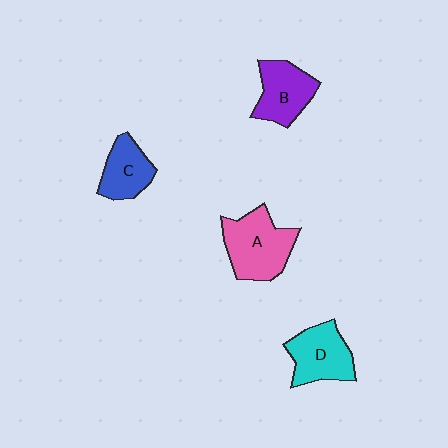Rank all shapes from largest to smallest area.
From largest to smallest: A (pink), D (cyan), B (purple), C (blue).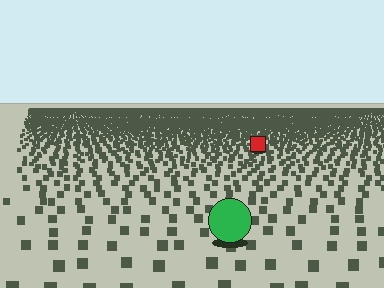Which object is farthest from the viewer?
The red square is farthest from the viewer. It appears smaller and the ground texture around it is denser.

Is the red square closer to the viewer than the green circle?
No. The green circle is closer — you can tell from the texture gradient: the ground texture is coarser near it.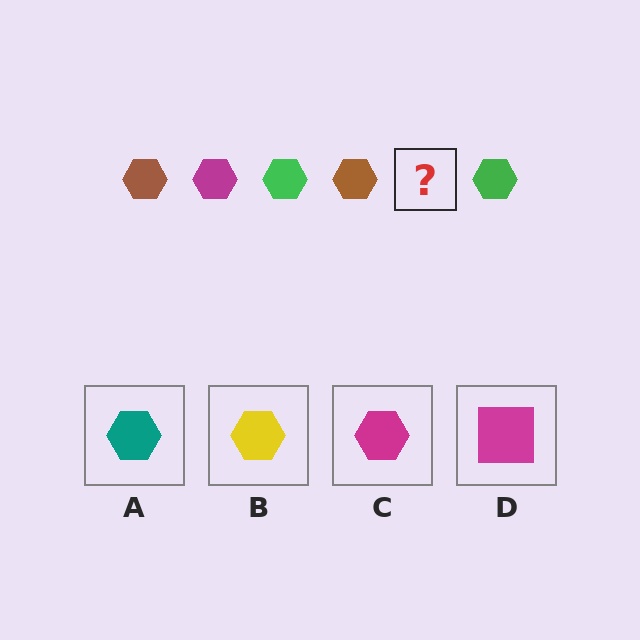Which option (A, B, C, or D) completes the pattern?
C.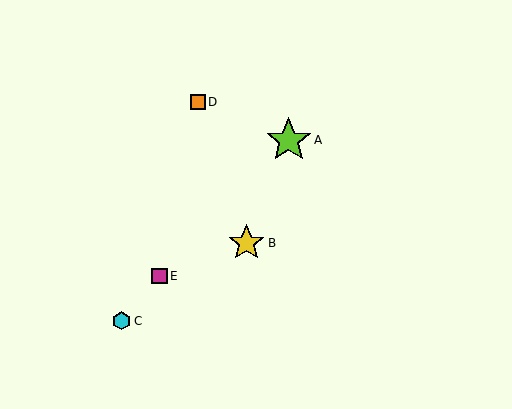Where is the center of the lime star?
The center of the lime star is at (289, 140).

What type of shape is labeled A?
Shape A is a lime star.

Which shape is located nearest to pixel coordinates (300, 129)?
The lime star (labeled A) at (289, 140) is nearest to that location.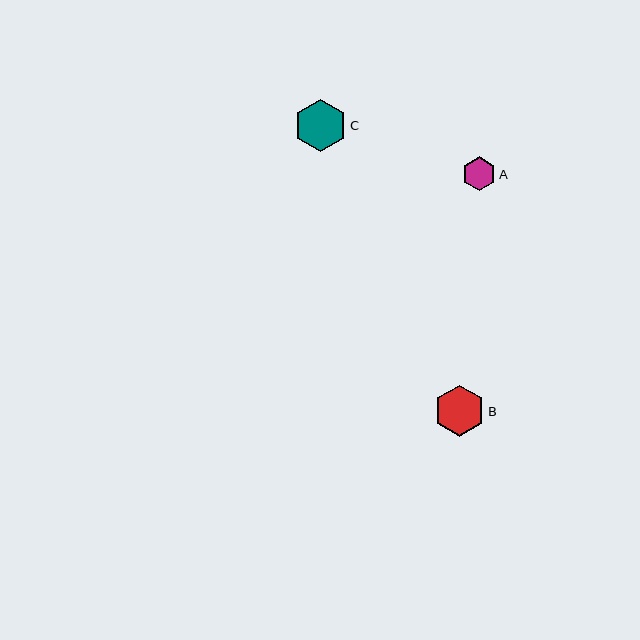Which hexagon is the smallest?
Hexagon A is the smallest with a size of approximately 34 pixels.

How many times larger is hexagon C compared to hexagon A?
Hexagon C is approximately 1.6 times the size of hexagon A.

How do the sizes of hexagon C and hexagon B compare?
Hexagon C and hexagon B are approximately the same size.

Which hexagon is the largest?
Hexagon C is the largest with a size of approximately 53 pixels.